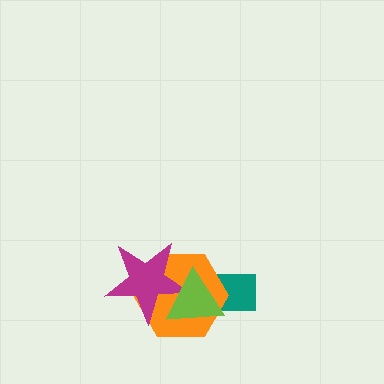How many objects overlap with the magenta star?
2 objects overlap with the magenta star.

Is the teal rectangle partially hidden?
Yes, it is partially covered by another shape.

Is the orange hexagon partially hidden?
Yes, it is partially covered by another shape.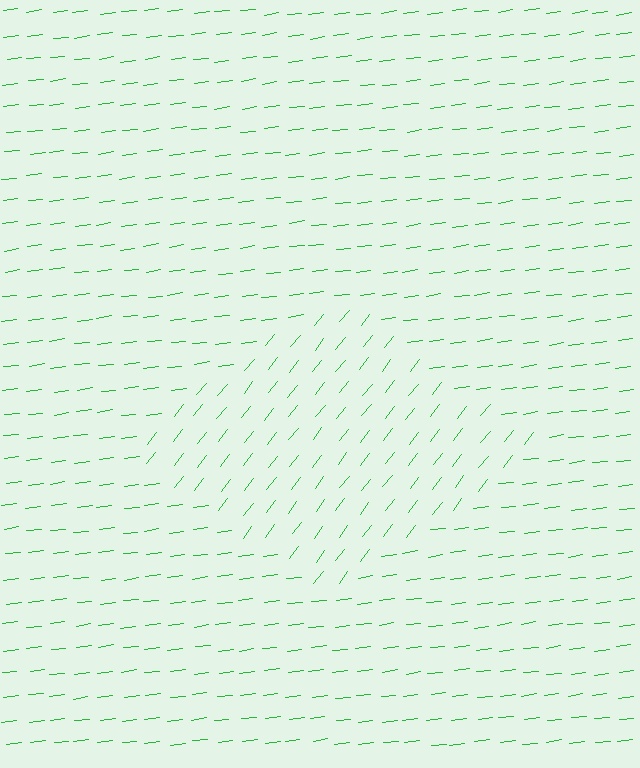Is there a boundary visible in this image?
Yes, there is a texture boundary formed by a change in line orientation.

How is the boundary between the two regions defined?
The boundary is defined purely by a change in line orientation (approximately 45 degrees difference). All lines are the same color and thickness.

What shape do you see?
I see a diamond.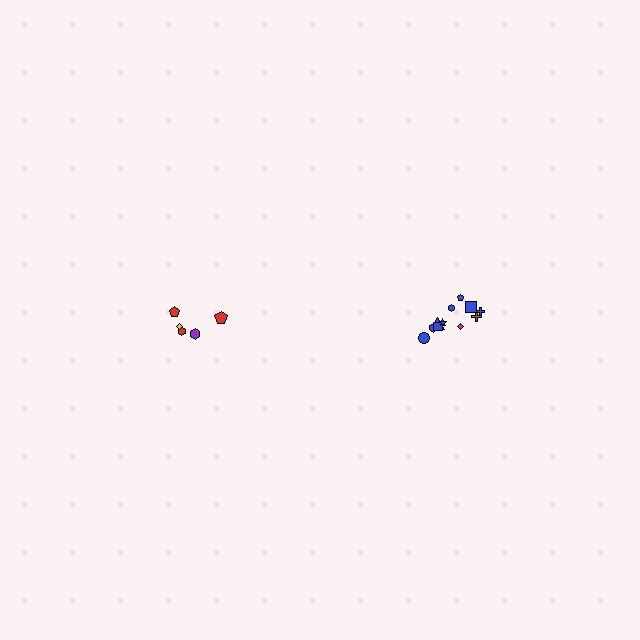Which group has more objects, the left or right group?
The right group.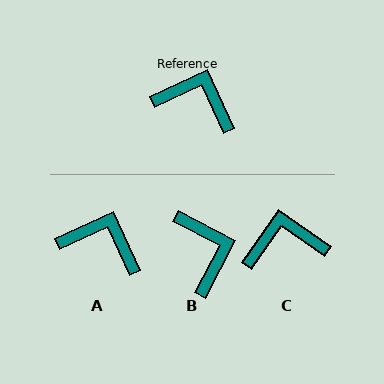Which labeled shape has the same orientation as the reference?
A.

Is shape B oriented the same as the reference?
No, it is off by about 52 degrees.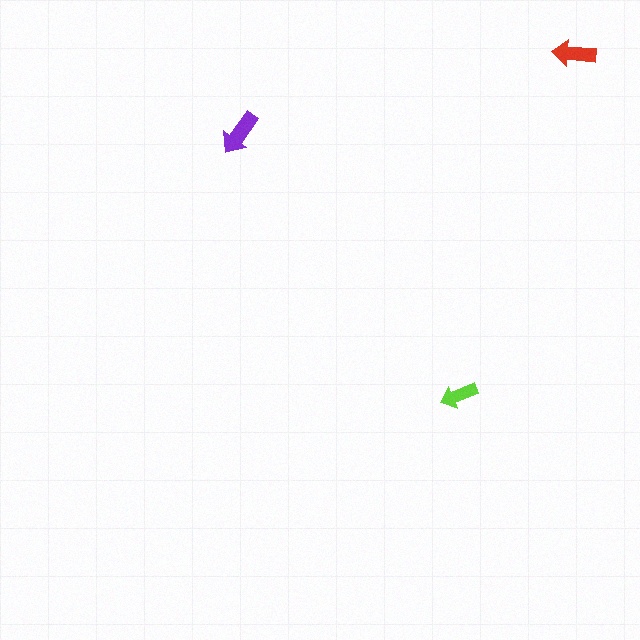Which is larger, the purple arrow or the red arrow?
The purple one.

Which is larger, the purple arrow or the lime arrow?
The purple one.